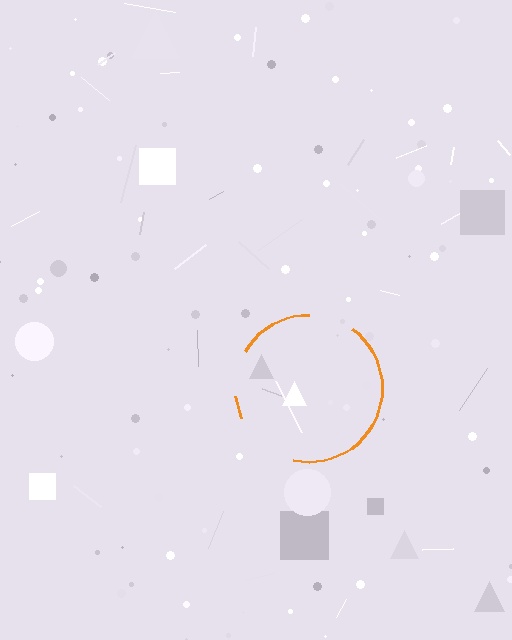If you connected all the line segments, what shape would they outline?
They would outline a circle.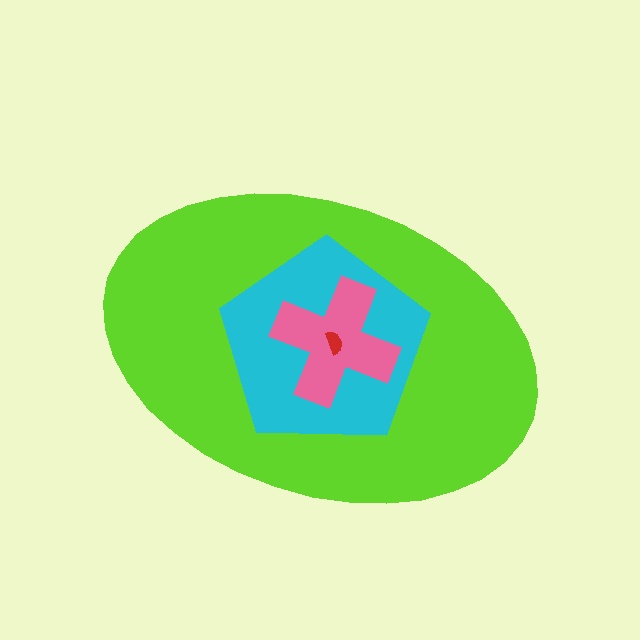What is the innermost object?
The red semicircle.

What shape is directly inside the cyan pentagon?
The pink cross.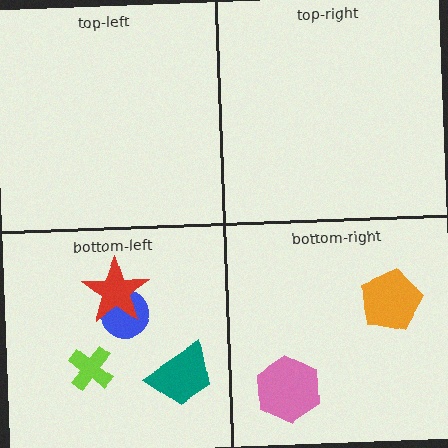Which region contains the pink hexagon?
The bottom-right region.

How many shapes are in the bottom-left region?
4.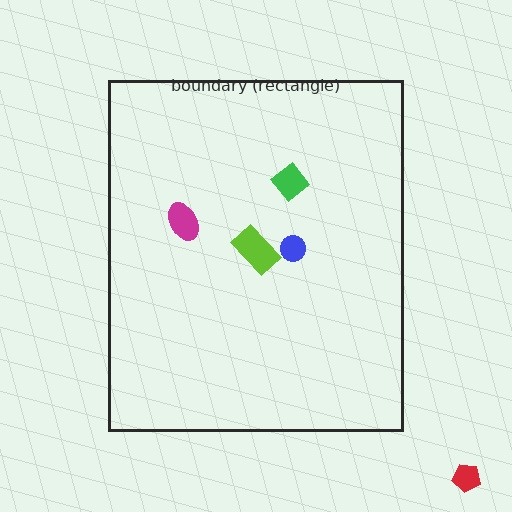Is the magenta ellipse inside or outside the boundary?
Inside.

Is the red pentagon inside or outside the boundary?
Outside.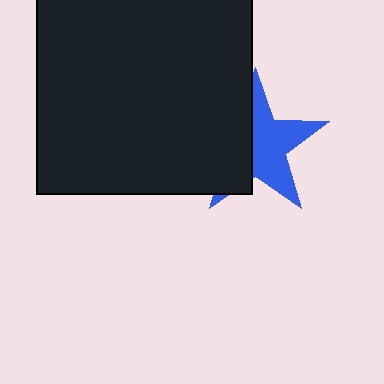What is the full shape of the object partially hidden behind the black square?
The partially hidden object is a blue star.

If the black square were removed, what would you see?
You would see the complete blue star.